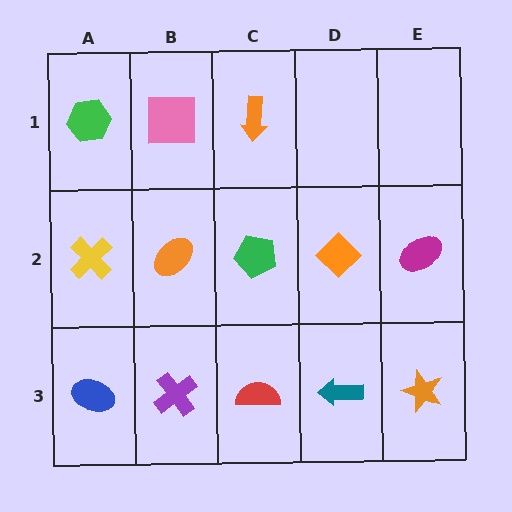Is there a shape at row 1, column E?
No, that cell is empty.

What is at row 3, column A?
A blue ellipse.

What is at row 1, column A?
A green hexagon.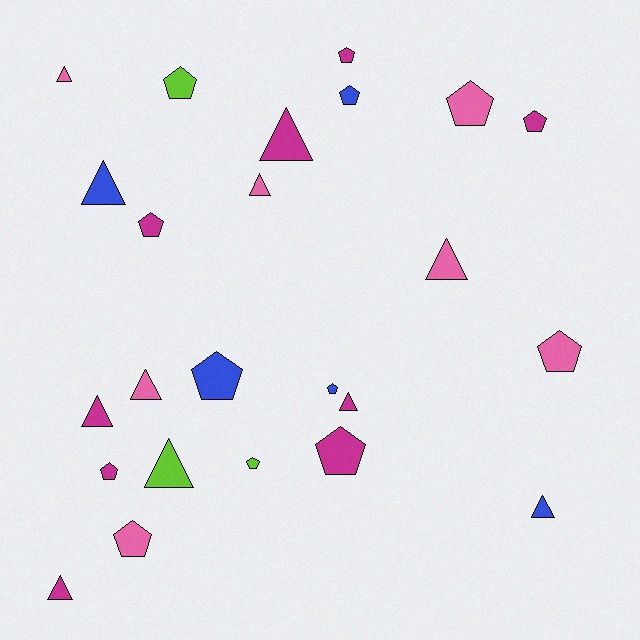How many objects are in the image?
There are 24 objects.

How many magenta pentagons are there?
There are 5 magenta pentagons.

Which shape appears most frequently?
Pentagon, with 13 objects.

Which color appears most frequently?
Magenta, with 9 objects.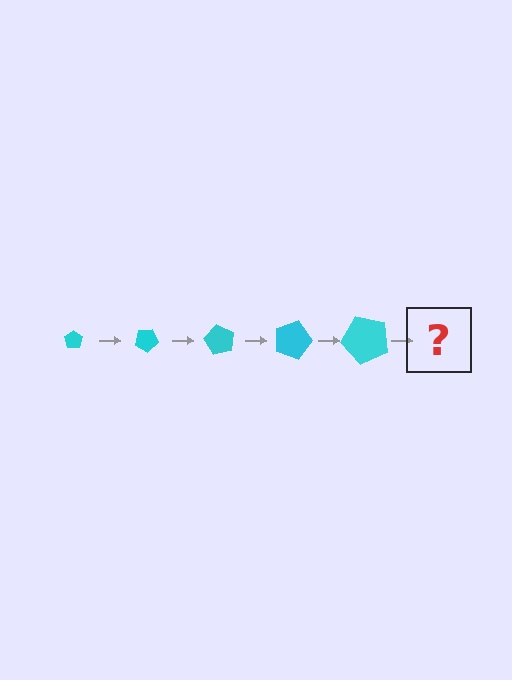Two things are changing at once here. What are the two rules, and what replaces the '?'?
The two rules are that the pentagon grows larger each step and it rotates 30 degrees each step. The '?' should be a pentagon, larger than the previous one and rotated 150 degrees from the start.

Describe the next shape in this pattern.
It should be a pentagon, larger than the previous one and rotated 150 degrees from the start.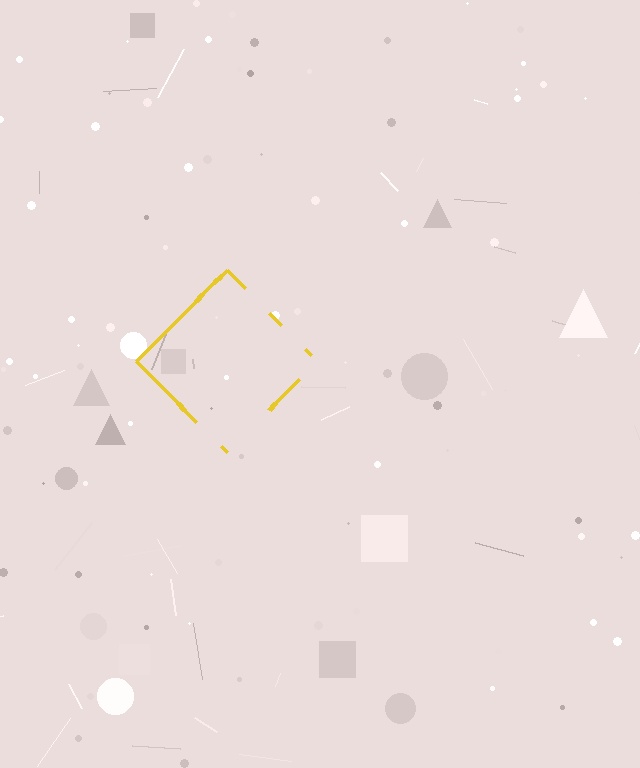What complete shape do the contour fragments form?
The contour fragments form a diamond.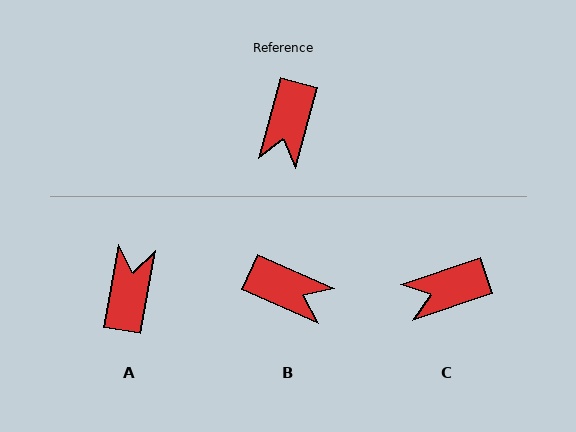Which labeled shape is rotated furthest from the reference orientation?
A, about 175 degrees away.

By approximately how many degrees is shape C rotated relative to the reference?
Approximately 56 degrees clockwise.